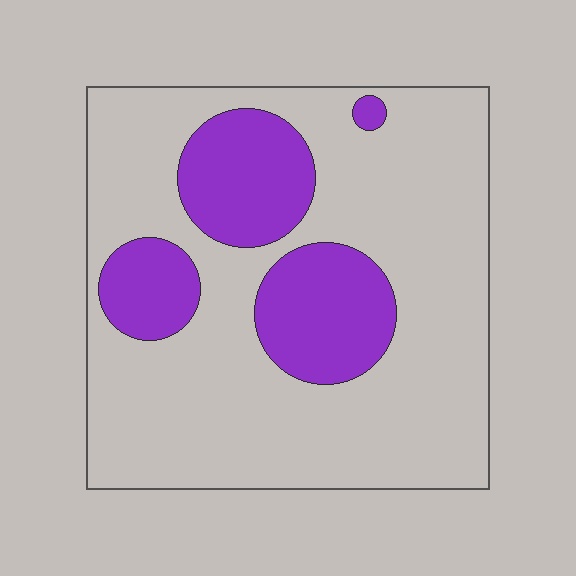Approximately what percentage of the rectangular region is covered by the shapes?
Approximately 25%.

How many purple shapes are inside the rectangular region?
4.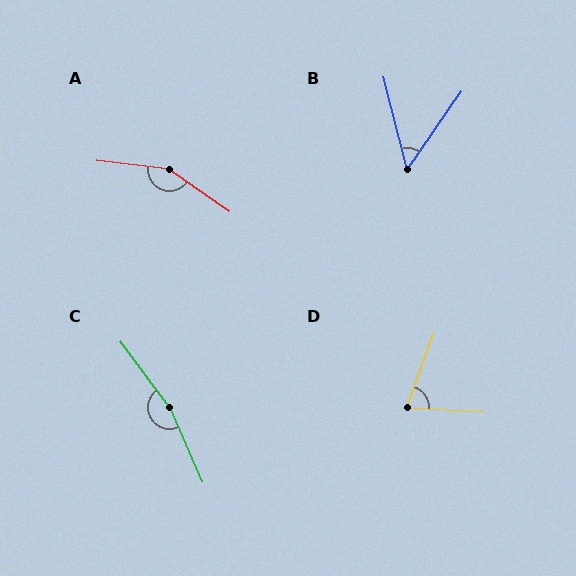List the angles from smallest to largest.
B (49°), D (74°), A (152°), C (167°).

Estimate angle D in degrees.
Approximately 74 degrees.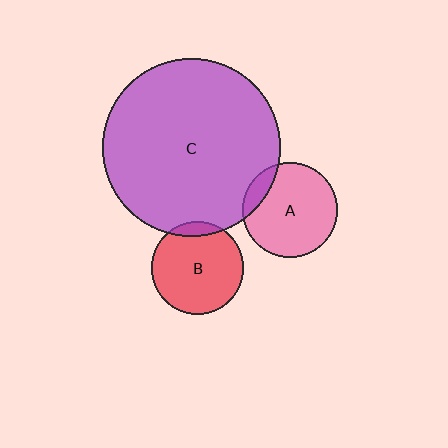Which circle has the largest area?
Circle C (purple).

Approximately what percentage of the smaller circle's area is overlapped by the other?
Approximately 10%.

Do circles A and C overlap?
Yes.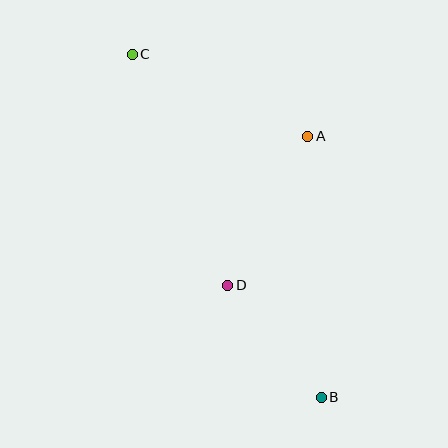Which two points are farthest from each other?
Points B and C are farthest from each other.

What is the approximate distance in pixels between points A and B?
The distance between A and B is approximately 262 pixels.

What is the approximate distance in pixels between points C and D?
The distance between C and D is approximately 250 pixels.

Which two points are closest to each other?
Points B and D are closest to each other.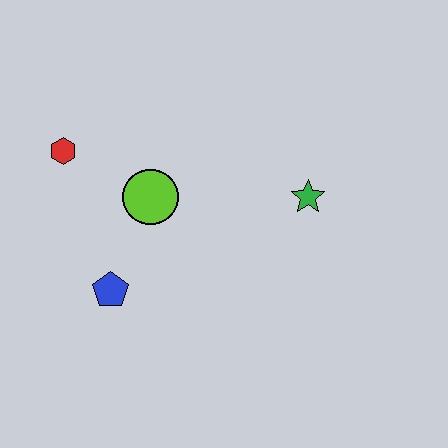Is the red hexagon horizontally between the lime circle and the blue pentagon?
No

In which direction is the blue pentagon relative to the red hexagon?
The blue pentagon is below the red hexagon.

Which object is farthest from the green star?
The red hexagon is farthest from the green star.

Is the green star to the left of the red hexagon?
No